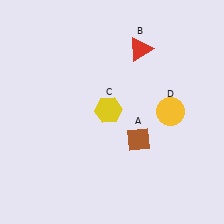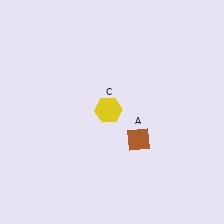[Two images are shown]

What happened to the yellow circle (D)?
The yellow circle (D) was removed in Image 2. It was in the top-right area of Image 1.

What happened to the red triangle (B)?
The red triangle (B) was removed in Image 2. It was in the top-right area of Image 1.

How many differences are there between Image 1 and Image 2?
There are 2 differences between the two images.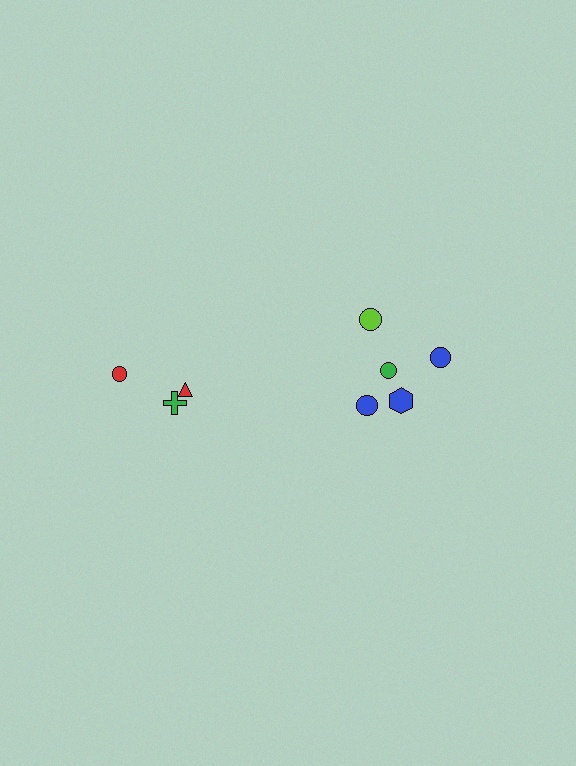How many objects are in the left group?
There are 3 objects.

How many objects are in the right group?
There are 5 objects.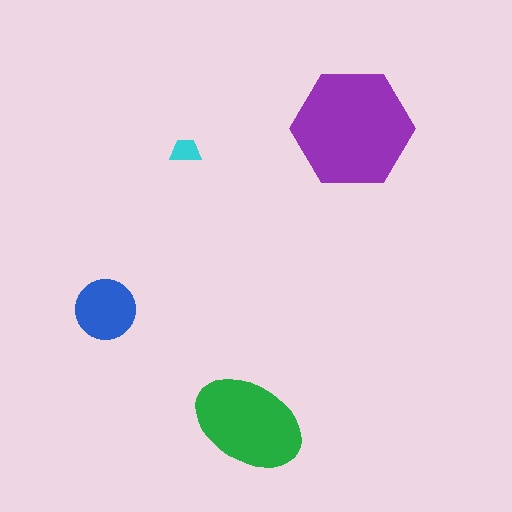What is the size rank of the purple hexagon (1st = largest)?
1st.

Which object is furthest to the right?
The purple hexagon is rightmost.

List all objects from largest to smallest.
The purple hexagon, the green ellipse, the blue circle, the cyan trapezoid.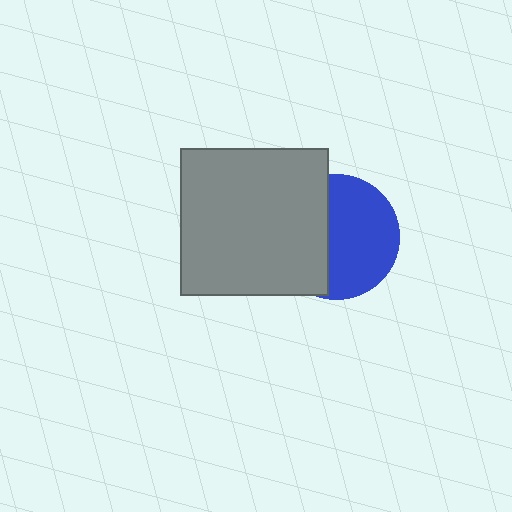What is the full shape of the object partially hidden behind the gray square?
The partially hidden object is a blue circle.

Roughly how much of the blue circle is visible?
About half of it is visible (roughly 57%).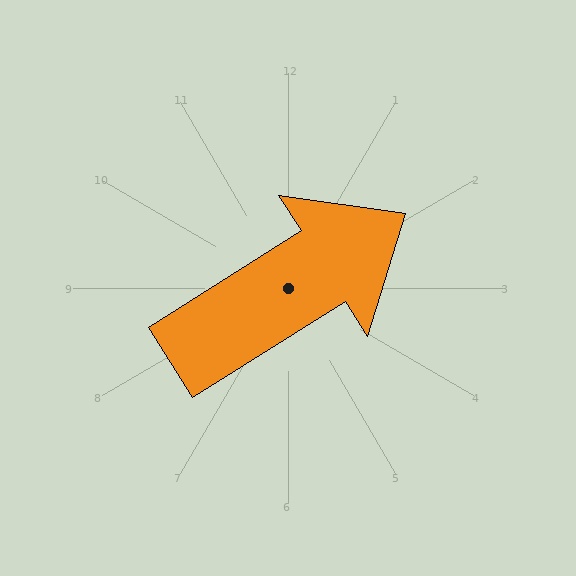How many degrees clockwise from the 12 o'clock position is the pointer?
Approximately 58 degrees.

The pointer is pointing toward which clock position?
Roughly 2 o'clock.